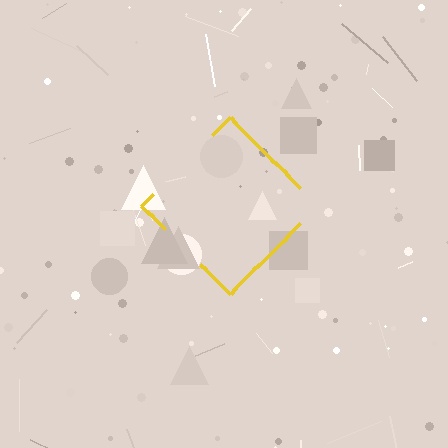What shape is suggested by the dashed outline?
The dashed outline suggests a diamond.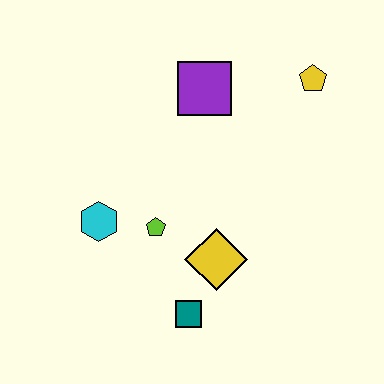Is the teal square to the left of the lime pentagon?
No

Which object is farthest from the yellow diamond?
The yellow pentagon is farthest from the yellow diamond.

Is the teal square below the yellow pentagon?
Yes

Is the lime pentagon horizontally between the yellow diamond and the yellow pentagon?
No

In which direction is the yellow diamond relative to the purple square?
The yellow diamond is below the purple square.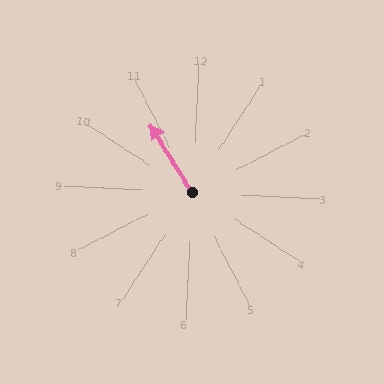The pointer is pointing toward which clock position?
Roughly 11 o'clock.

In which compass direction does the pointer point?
Northwest.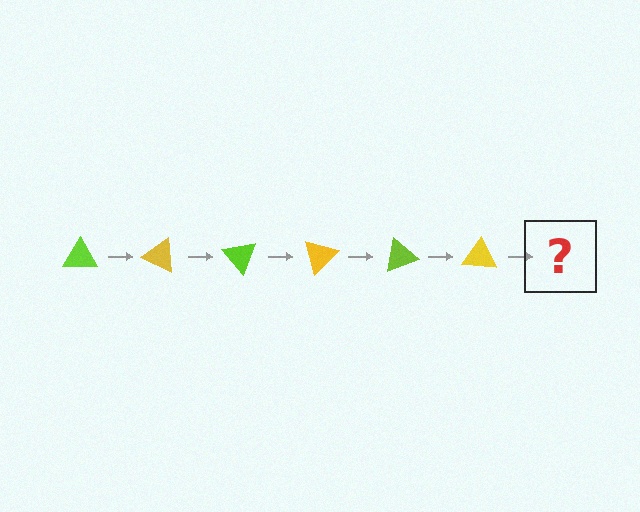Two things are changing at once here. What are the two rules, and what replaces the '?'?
The two rules are that it rotates 25 degrees each step and the color cycles through lime and yellow. The '?' should be a lime triangle, rotated 150 degrees from the start.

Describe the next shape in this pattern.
It should be a lime triangle, rotated 150 degrees from the start.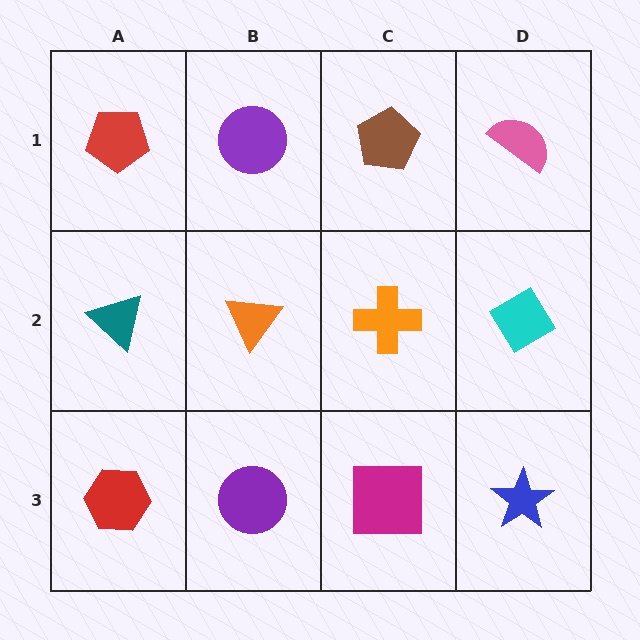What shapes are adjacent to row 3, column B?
An orange triangle (row 2, column B), a red hexagon (row 3, column A), a magenta square (row 3, column C).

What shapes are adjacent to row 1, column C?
An orange cross (row 2, column C), a purple circle (row 1, column B), a pink semicircle (row 1, column D).